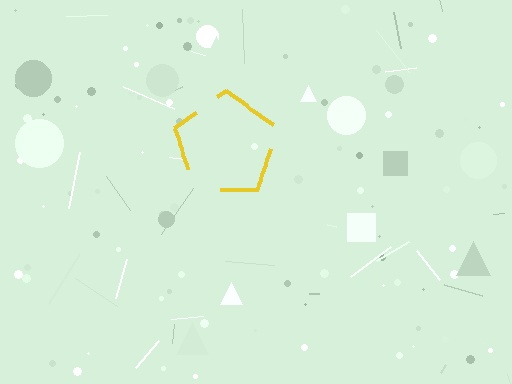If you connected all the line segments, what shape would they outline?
They would outline a pentagon.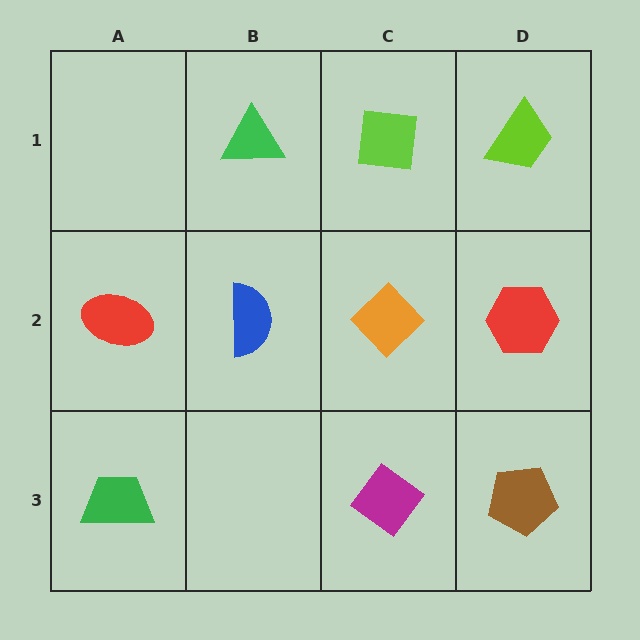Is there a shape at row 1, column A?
No, that cell is empty.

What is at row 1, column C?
A lime square.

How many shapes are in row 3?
3 shapes.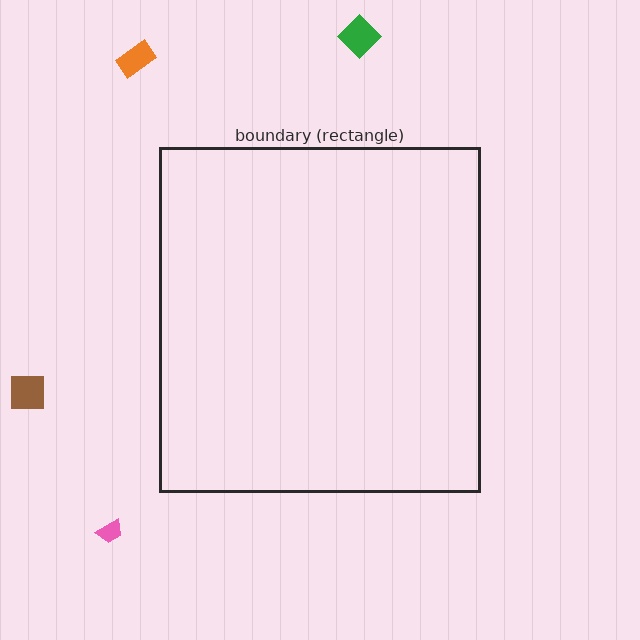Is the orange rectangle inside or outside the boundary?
Outside.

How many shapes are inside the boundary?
0 inside, 4 outside.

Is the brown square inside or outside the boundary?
Outside.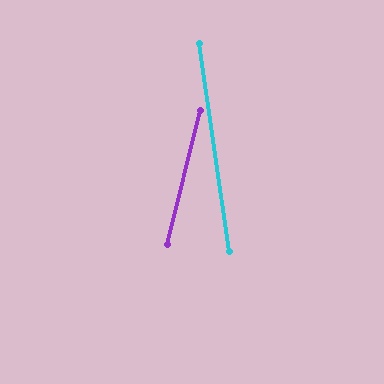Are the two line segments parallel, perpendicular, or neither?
Neither parallel nor perpendicular — they differ by about 22°.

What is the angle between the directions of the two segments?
Approximately 22 degrees.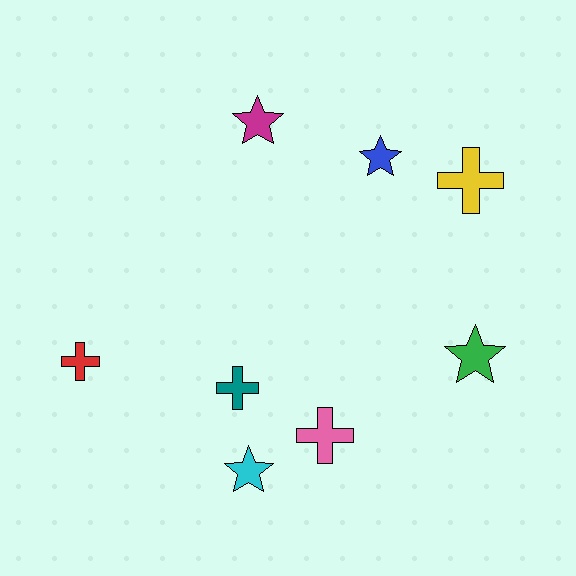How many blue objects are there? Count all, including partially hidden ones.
There is 1 blue object.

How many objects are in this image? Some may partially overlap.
There are 8 objects.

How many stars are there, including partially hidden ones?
There are 4 stars.